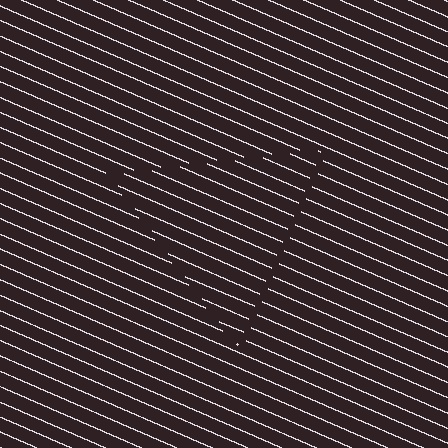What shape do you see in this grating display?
An illusory triangle. The interior of the shape contains the same grating, shifted by half a period — the contour is defined by the phase discontinuity where line-ends from the inner and outer gratings abut.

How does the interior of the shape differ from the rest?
The interior of the shape contains the same grating, shifted by half a period — the contour is defined by the phase discontinuity where line-ends from the inner and outer gratings abut.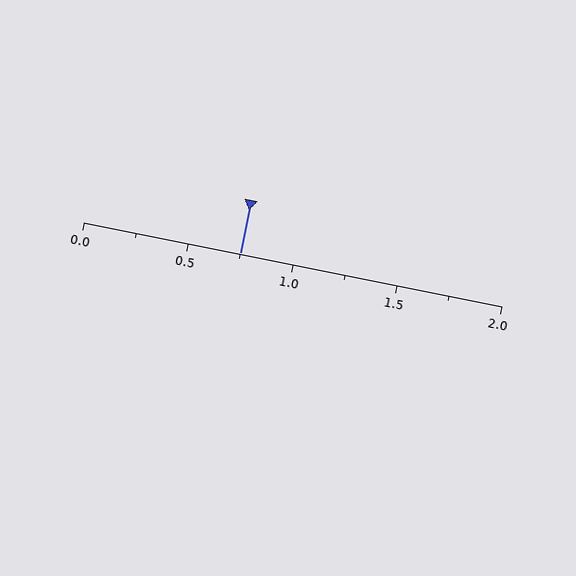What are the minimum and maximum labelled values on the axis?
The axis runs from 0.0 to 2.0.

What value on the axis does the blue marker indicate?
The marker indicates approximately 0.75.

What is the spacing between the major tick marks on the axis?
The major ticks are spaced 0.5 apart.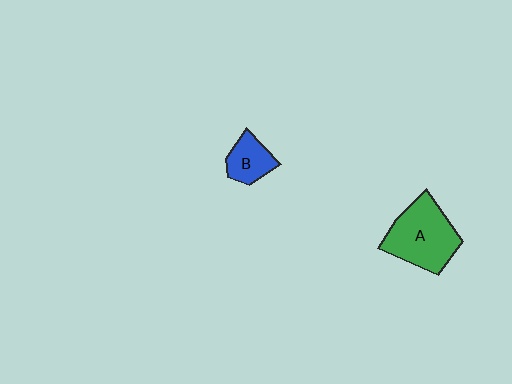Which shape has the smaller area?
Shape B (blue).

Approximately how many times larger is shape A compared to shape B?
Approximately 2.2 times.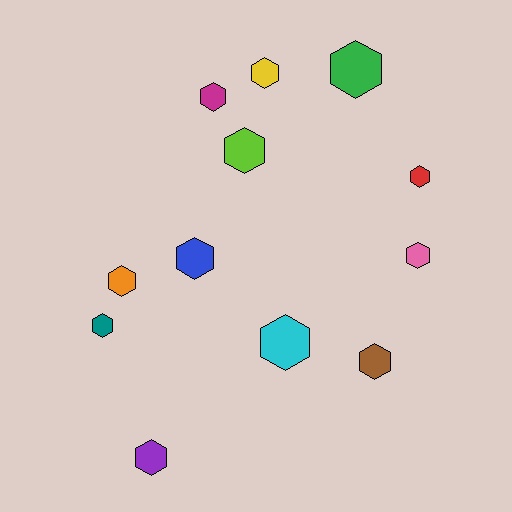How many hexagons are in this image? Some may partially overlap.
There are 12 hexagons.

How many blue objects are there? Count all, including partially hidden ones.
There is 1 blue object.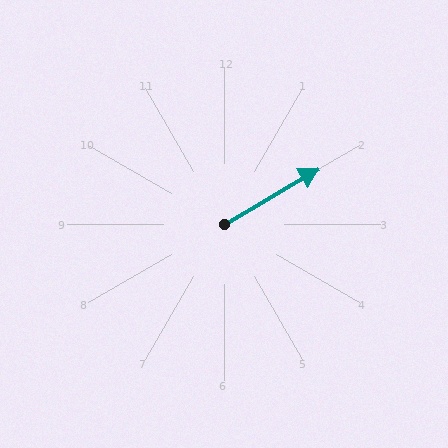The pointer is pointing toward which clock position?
Roughly 2 o'clock.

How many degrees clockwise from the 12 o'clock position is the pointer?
Approximately 60 degrees.